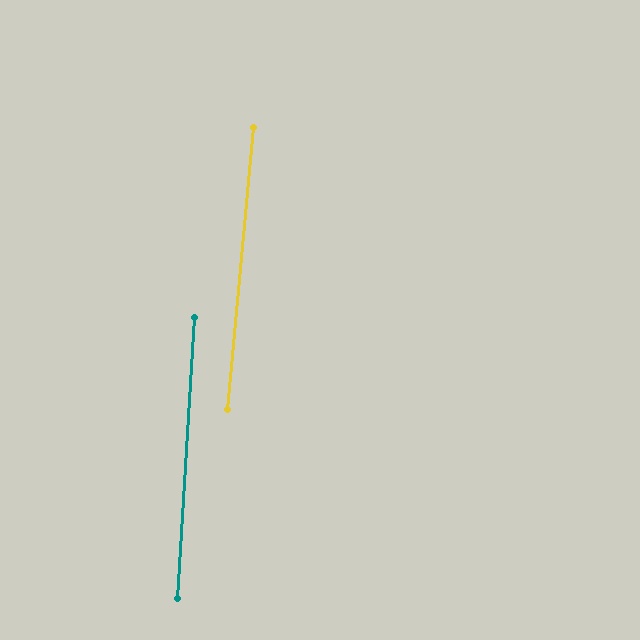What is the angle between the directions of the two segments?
Approximately 2 degrees.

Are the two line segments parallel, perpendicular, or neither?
Parallel — their directions differ by only 1.8°.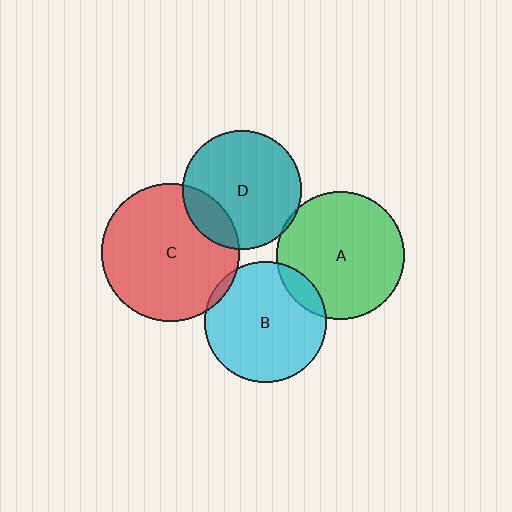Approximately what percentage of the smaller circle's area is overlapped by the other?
Approximately 5%.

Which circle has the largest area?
Circle C (red).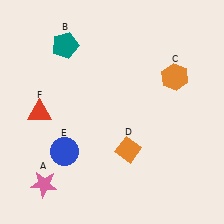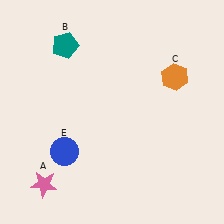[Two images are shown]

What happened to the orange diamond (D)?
The orange diamond (D) was removed in Image 2. It was in the bottom-right area of Image 1.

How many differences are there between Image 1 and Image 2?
There are 2 differences between the two images.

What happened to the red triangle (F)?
The red triangle (F) was removed in Image 2. It was in the bottom-left area of Image 1.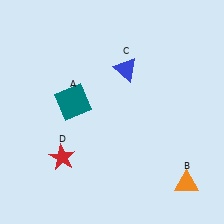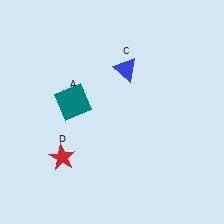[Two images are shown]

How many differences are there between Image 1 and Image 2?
There is 1 difference between the two images.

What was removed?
The orange triangle (B) was removed in Image 2.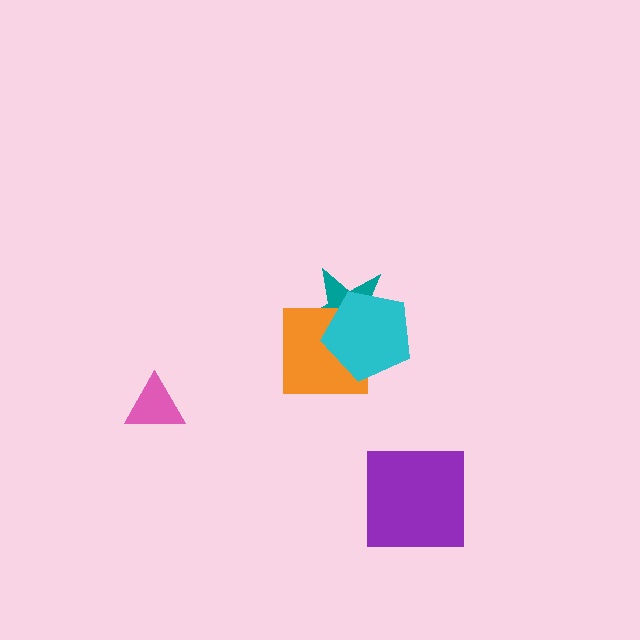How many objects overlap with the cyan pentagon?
2 objects overlap with the cyan pentagon.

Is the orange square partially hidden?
Yes, it is partially covered by another shape.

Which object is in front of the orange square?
The cyan pentagon is in front of the orange square.